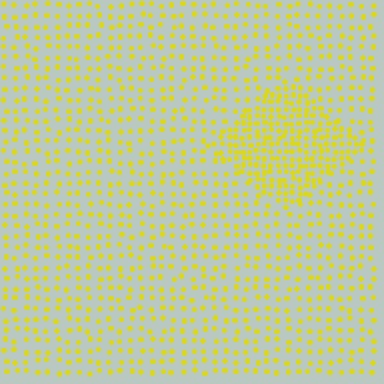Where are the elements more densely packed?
The elements are more densely packed inside the diamond boundary.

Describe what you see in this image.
The image contains small yellow elements arranged at two different densities. A diamond-shaped region is visible where the elements are more densely packed than the surrounding area.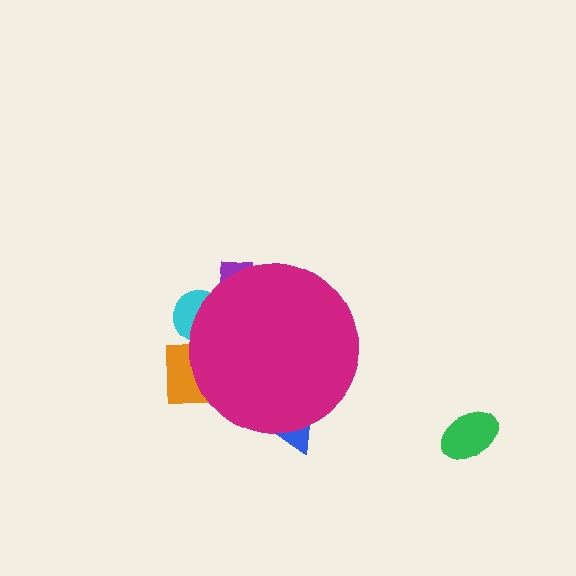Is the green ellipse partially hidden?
No, the green ellipse is fully visible.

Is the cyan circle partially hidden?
Yes, the cyan circle is partially hidden behind the magenta circle.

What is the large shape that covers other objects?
A magenta circle.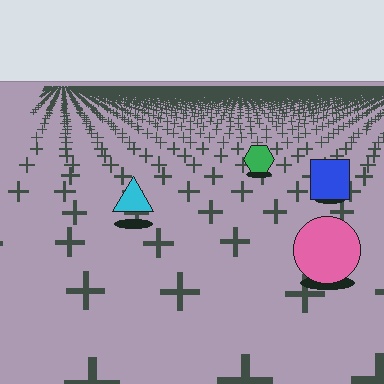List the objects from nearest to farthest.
From nearest to farthest: the pink circle, the cyan triangle, the blue square, the green hexagon.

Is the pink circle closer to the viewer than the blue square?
Yes. The pink circle is closer — you can tell from the texture gradient: the ground texture is coarser near it.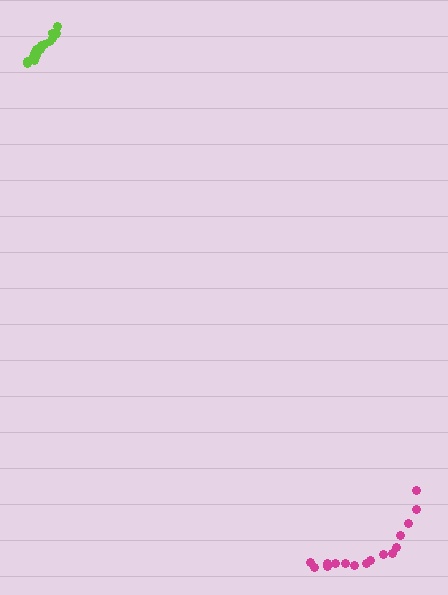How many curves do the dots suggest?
There are 2 distinct paths.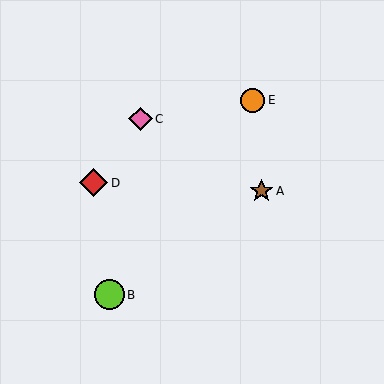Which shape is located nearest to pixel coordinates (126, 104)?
The pink diamond (labeled C) at (140, 119) is nearest to that location.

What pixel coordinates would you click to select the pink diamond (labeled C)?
Click at (140, 119) to select the pink diamond C.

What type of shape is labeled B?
Shape B is a lime circle.